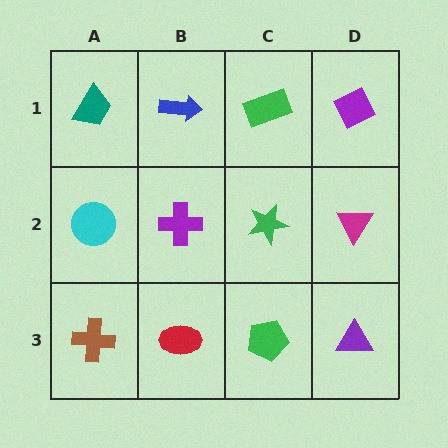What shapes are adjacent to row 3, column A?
A cyan circle (row 2, column A), a red ellipse (row 3, column B).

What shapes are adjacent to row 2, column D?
A purple diamond (row 1, column D), a purple triangle (row 3, column D), a green star (row 2, column C).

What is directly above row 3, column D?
A magenta triangle.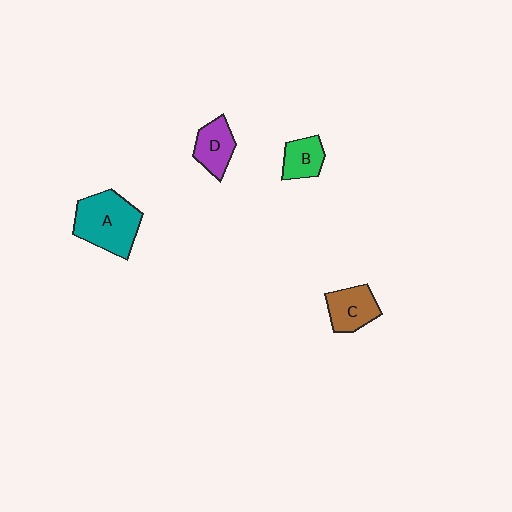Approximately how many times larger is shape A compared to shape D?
Approximately 1.8 times.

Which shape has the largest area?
Shape A (teal).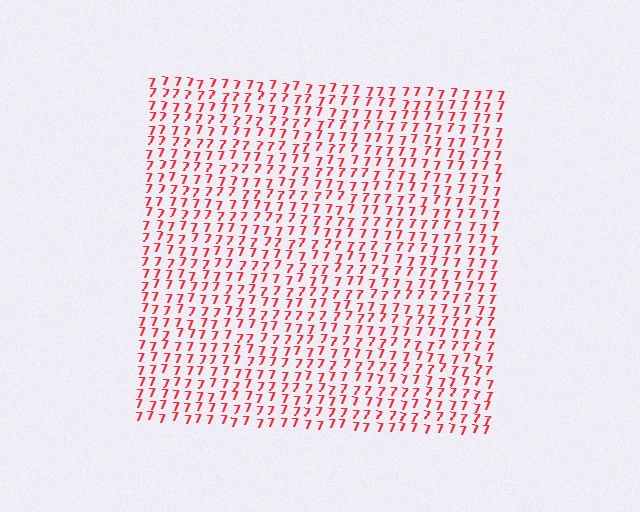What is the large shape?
The large shape is a square.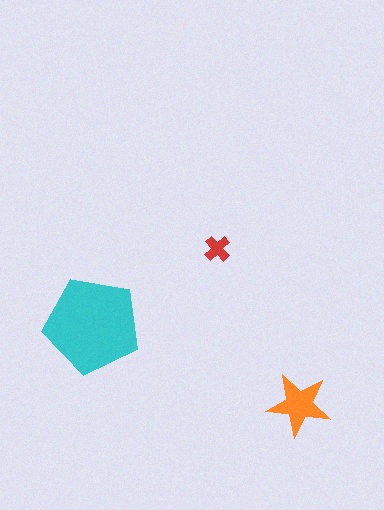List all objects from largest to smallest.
The cyan pentagon, the orange star, the red cross.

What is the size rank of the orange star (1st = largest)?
2nd.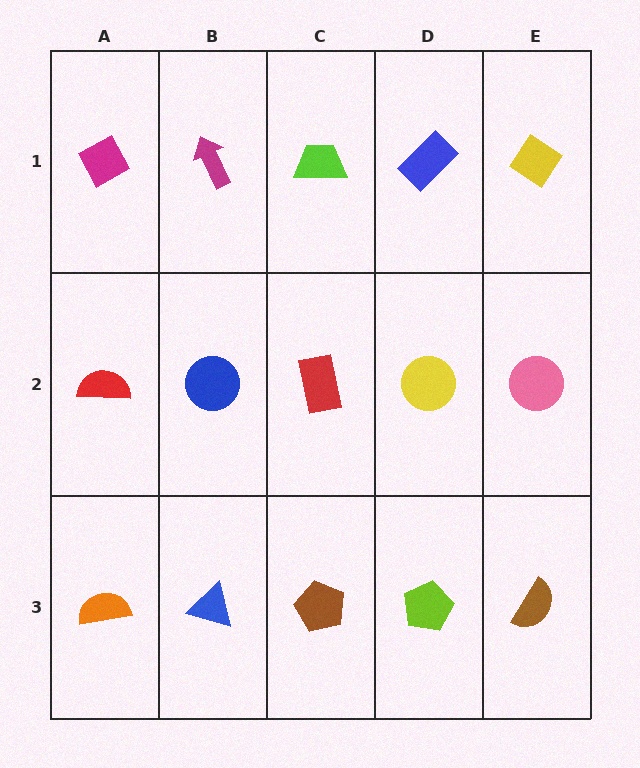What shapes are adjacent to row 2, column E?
A yellow diamond (row 1, column E), a brown semicircle (row 3, column E), a yellow circle (row 2, column D).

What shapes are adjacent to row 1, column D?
A yellow circle (row 2, column D), a lime trapezoid (row 1, column C), a yellow diamond (row 1, column E).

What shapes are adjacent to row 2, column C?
A lime trapezoid (row 1, column C), a brown pentagon (row 3, column C), a blue circle (row 2, column B), a yellow circle (row 2, column D).